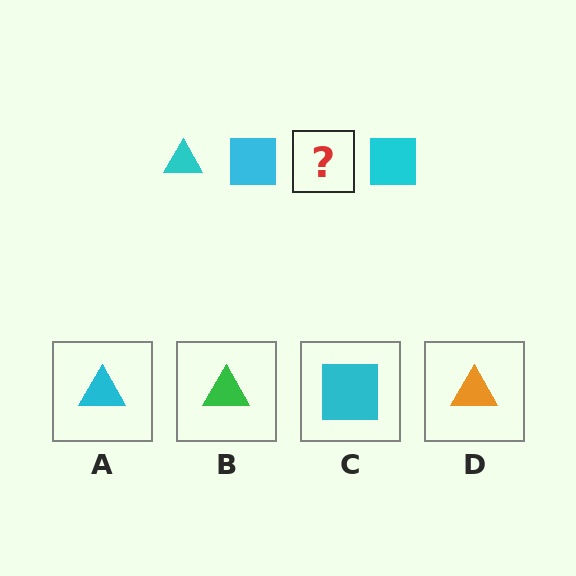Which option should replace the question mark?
Option A.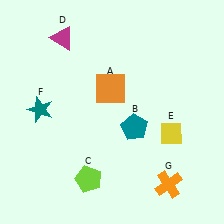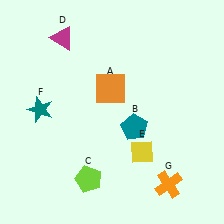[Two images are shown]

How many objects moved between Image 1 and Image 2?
1 object moved between the two images.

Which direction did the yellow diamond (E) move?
The yellow diamond (E) moved left.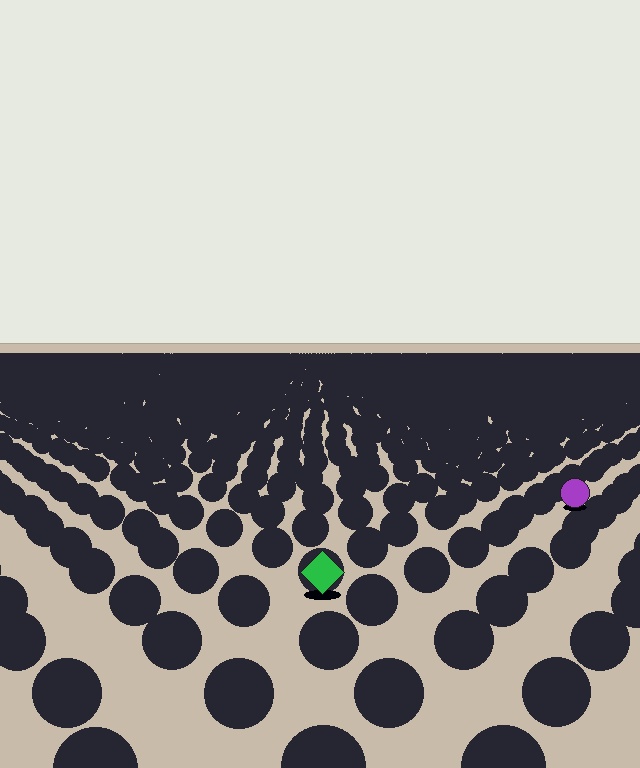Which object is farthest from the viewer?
The purple circle is farthest from the viewer. It appears smaller and the ground texture around it is denser.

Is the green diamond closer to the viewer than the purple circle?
Yes. The green diamond is closer — you can tell from the texture gradient: the ground texture is coarser near it.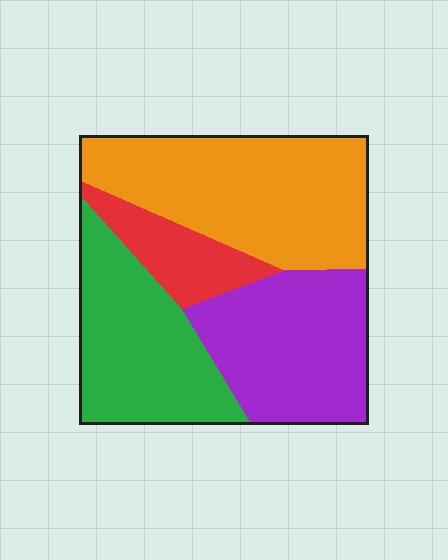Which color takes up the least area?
Red, at roughly 10%.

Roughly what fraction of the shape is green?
Green takes up about one quarter (1/4) of the shape.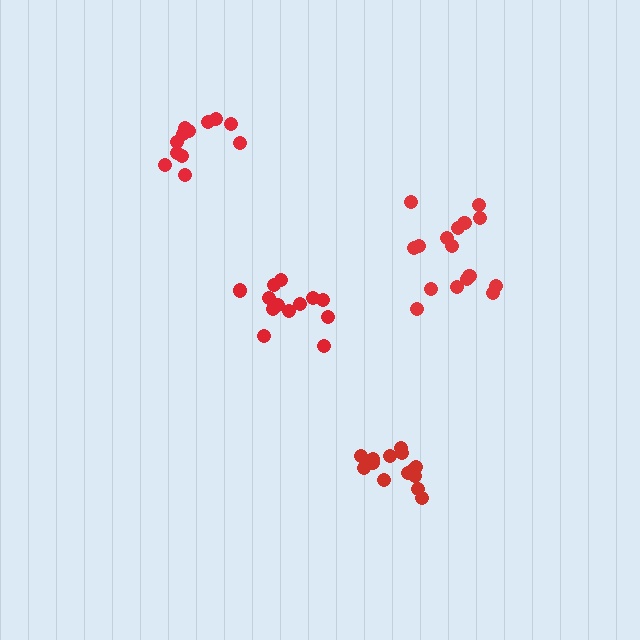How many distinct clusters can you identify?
There are 4 distinct clusters.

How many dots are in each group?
Group 1: 16 dots, Group 2: 12 dots, Group 3: 15 dots, Group 4: 13 dots (56 total).